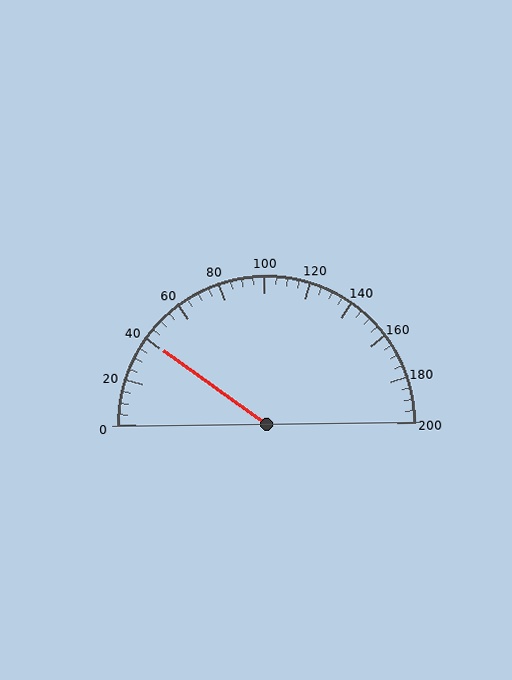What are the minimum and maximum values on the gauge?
The gauge ranges from 0 to 200.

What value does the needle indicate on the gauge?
The needle indicates approximately 40.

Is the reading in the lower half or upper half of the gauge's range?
The reading is in the lower half of the range (0 to 200).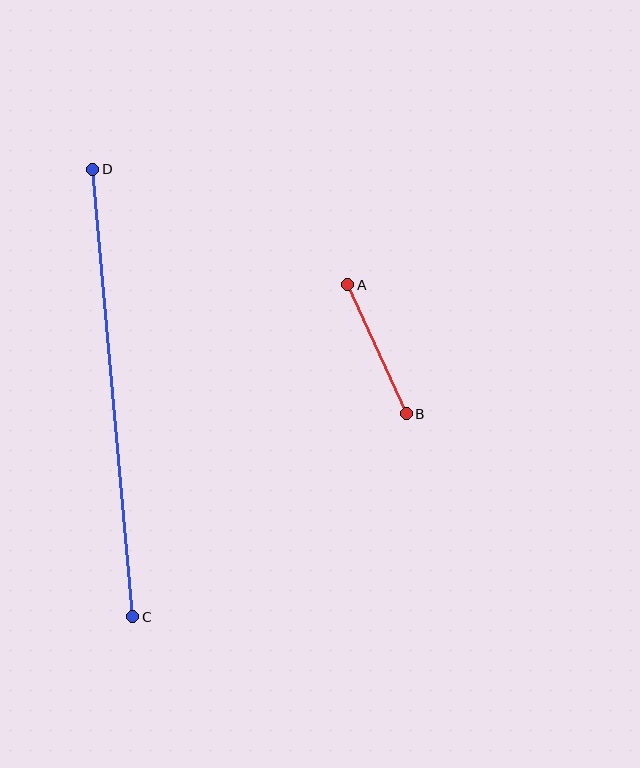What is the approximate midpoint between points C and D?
The midpoint is at approximately (113, 393) pixels.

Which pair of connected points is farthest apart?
Points C and D are farthest apart.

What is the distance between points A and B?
The distance is approximately 142 pixels.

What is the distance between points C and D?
The distance is approximately 449 pixels.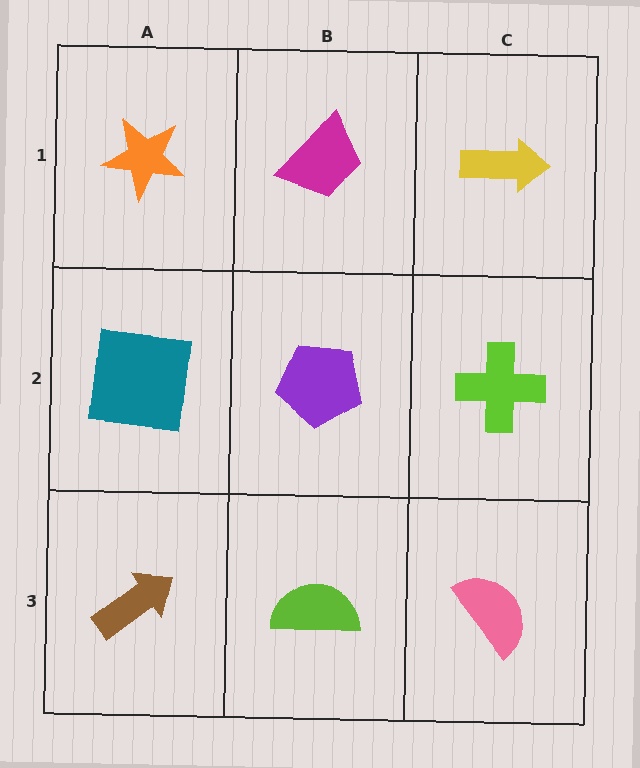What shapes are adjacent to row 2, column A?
An orange star (row 1, column A), a brown arrow (row 3, column A), a purple pentagon (row 2, column B).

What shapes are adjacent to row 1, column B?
A purple pentagon (row 2, column B), an orange star (row 1, column A), a yellow arrow (row 1, column C).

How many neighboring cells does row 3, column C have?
2.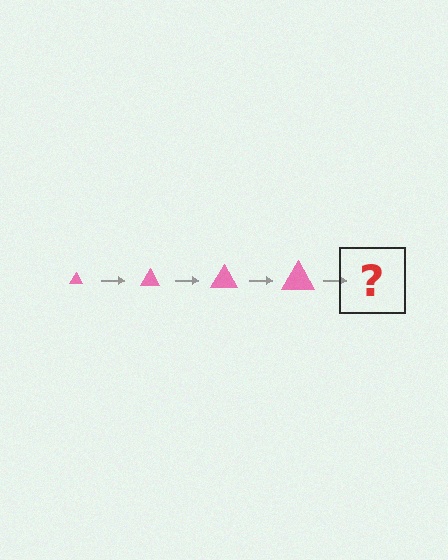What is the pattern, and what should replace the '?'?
The pattern is that the triangle gets progressively larger each step. The '?' should be a pink triangle, larger than the previous one.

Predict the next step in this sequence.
The next step is a pink triangle, larger than the previous one.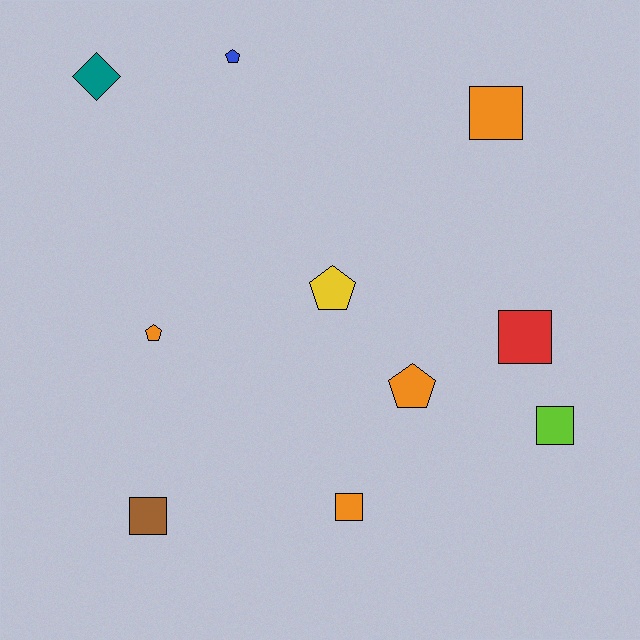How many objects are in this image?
There are 10 objects.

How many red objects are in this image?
There is 1 red object.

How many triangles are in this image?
There are no triangles.